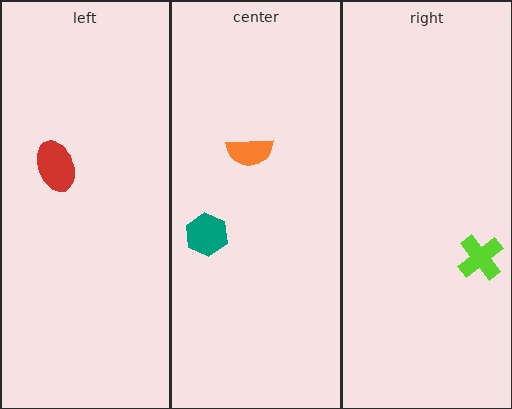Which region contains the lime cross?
The right region.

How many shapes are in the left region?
1.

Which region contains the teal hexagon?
The center region.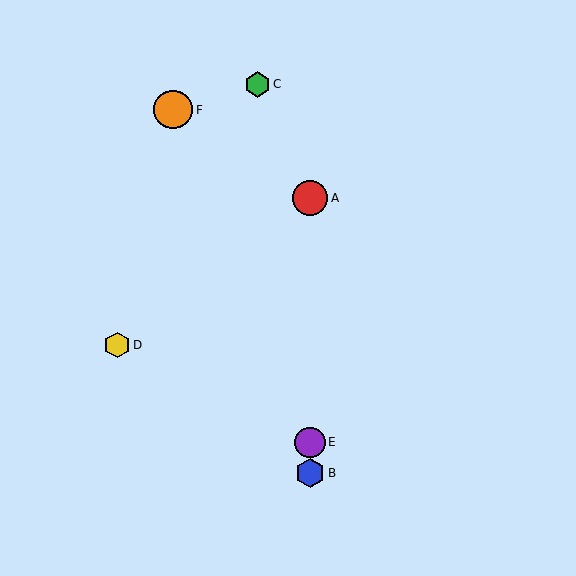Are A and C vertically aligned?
No, A is at x≈310 and C is at x≈257.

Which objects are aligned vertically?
Objects A, B, E are aligned vertically.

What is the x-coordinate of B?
Object B is at x≈310.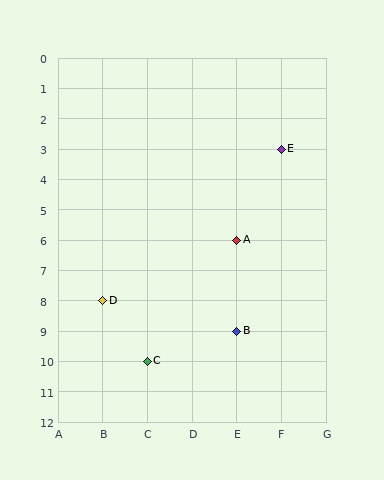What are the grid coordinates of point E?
Point E is at grid coordinates (F, 3).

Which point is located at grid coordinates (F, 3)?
Point E is at (F, 3).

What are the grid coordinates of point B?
Point B is at grid coordinates (E, 9).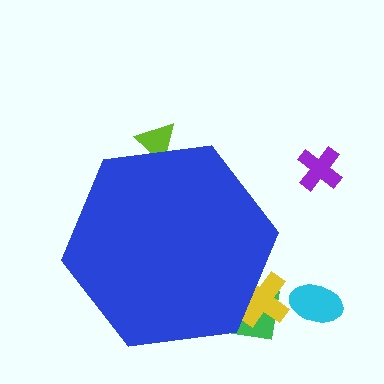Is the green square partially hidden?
Yes, the green square is partially hidden behind the blue hexagon.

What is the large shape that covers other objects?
A blue hexagon.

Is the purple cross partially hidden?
No, the purple cross is fully visible.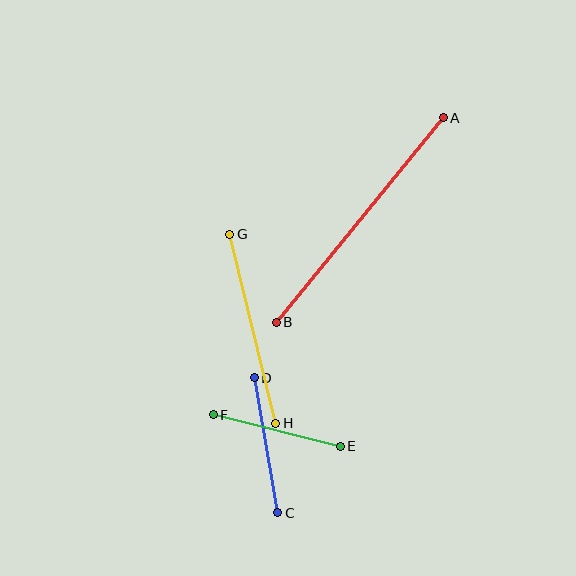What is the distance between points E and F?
The distance is approximately 131 pixels.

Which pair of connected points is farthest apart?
Points A and B are farthest apart.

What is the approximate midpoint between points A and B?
The midpoint is at approximately (360, 220) pixels.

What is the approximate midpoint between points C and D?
The midpoint is at approximately (266, 445) pixels.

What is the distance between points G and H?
The distance is approximately 194 pixels.